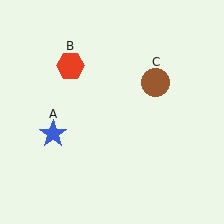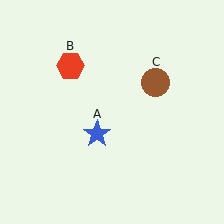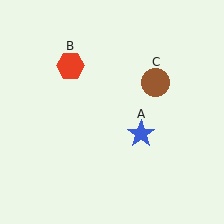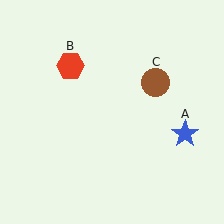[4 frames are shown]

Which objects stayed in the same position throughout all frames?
Red hexagon (object B) and brown circle (object C) remained stationary.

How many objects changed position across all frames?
1 object changed position: blue star (object A).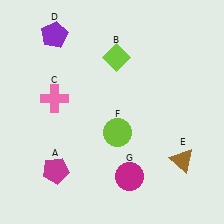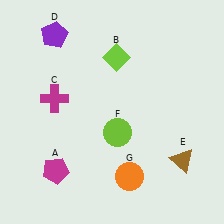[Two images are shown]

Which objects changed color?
C changed from pink to magenta. G changed from magenta to orange.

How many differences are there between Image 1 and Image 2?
There are 2 differences between the two images.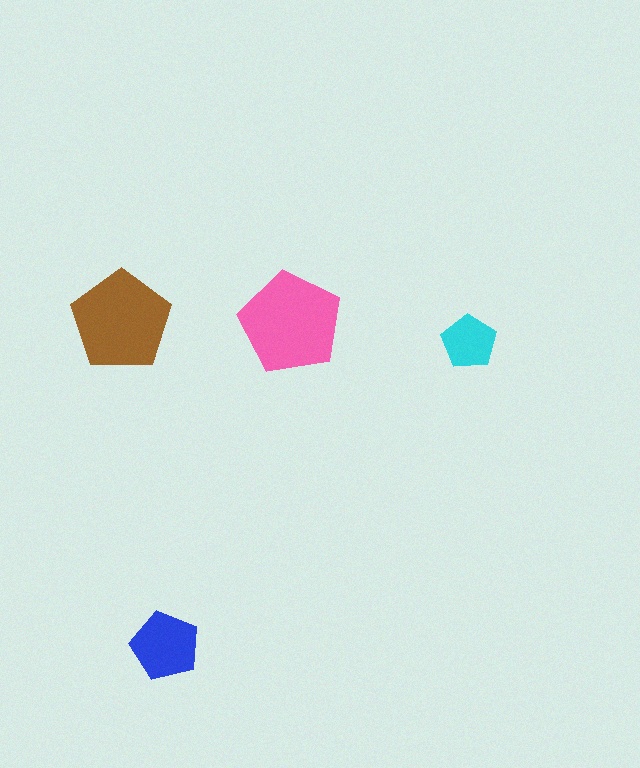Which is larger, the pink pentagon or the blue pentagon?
The pink one.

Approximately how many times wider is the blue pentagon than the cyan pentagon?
About 1.5 times wider.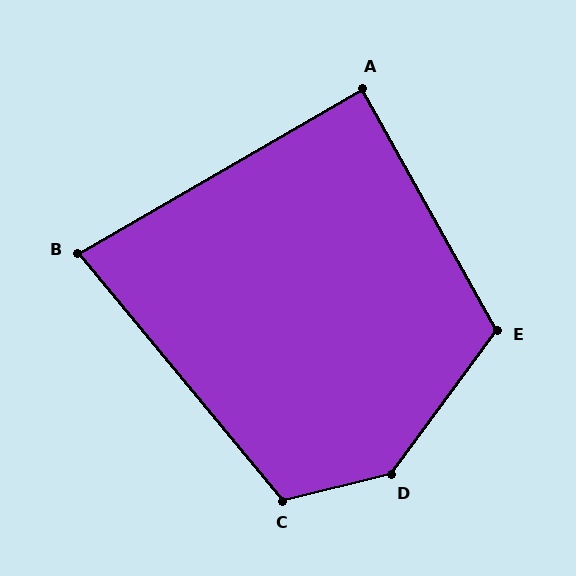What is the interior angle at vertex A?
Approximately 89 degrees (approximately right).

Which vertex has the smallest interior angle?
B, at approximately 80 degrees.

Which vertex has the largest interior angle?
D, at approximately 140 degrees.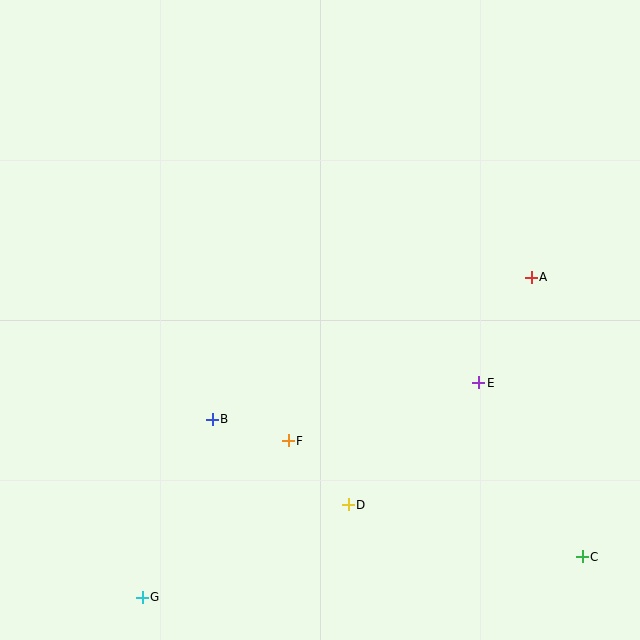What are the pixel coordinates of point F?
Point F is at (288, 441).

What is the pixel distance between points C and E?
The distance between C and E is 202 pixels.